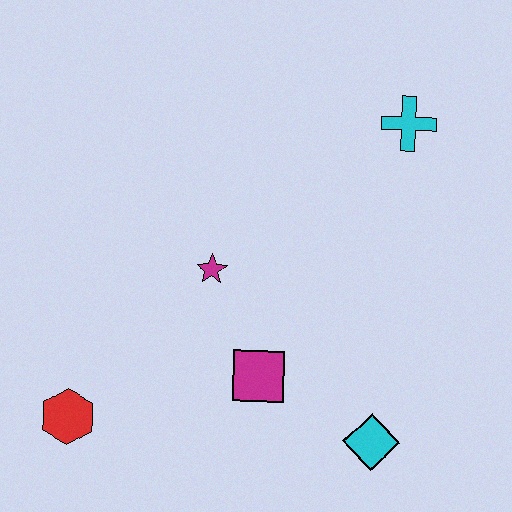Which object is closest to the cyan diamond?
The magenta square is closest to the cyan diamond.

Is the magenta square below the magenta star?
Yes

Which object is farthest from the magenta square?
The cyan cross is farthest from the magenta square.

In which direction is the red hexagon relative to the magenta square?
The red hexagon is to the left of the magenta square.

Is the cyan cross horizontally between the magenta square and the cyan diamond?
No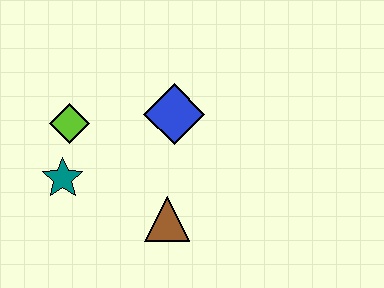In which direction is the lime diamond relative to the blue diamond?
The lime diamond is to the left of the blue diamond.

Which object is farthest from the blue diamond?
The teal star is farthest from the blue diamond.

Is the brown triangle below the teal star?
Yes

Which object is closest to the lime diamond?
The teal star is closest to the lime diamond.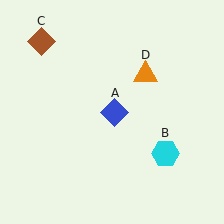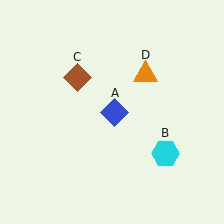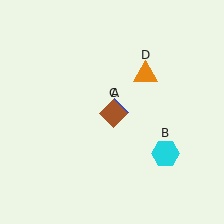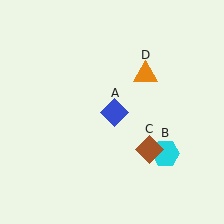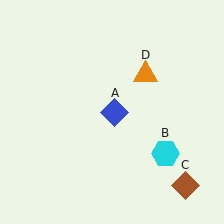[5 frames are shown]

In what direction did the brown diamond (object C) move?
The brown diamond (object C) moved down and to the right.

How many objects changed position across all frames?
1 object changed position: brown diamond (object C).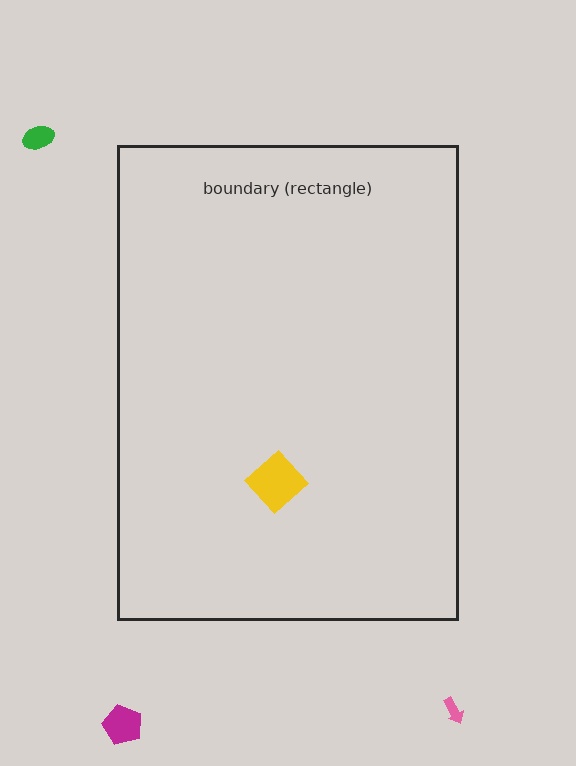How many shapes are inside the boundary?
1 inside, 3 outside.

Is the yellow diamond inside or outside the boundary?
Inside.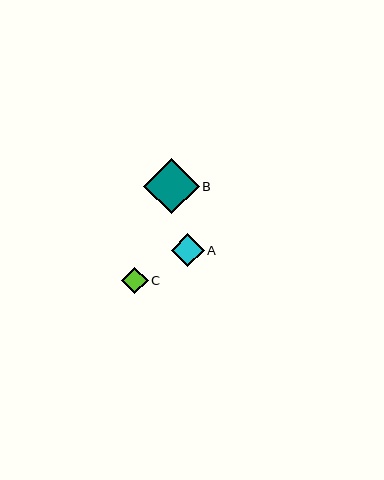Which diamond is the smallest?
Diamond C is the smallest with a size of approximately 27 pixels.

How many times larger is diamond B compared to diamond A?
Diamond B is approximately 1.7 times the size of diamond A.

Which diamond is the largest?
Diamond B is the largest with a size of approximately 55 pixels.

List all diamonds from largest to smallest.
From largest to smallest: B, A, C.